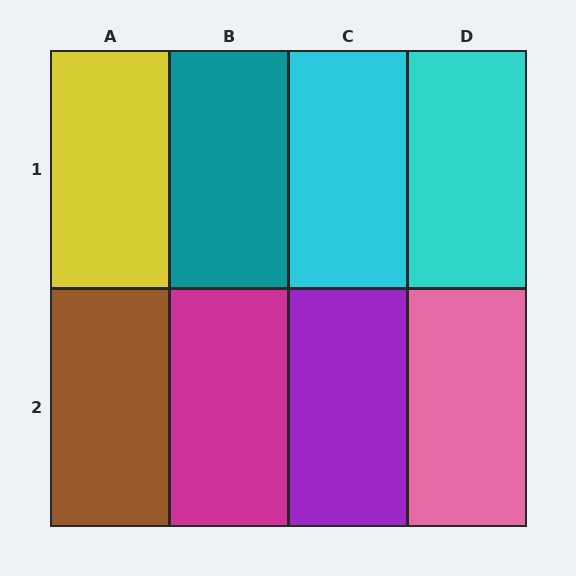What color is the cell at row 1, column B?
Teal.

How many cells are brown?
1 cell is brown.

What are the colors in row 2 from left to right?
Brown, magenta, purple, pink.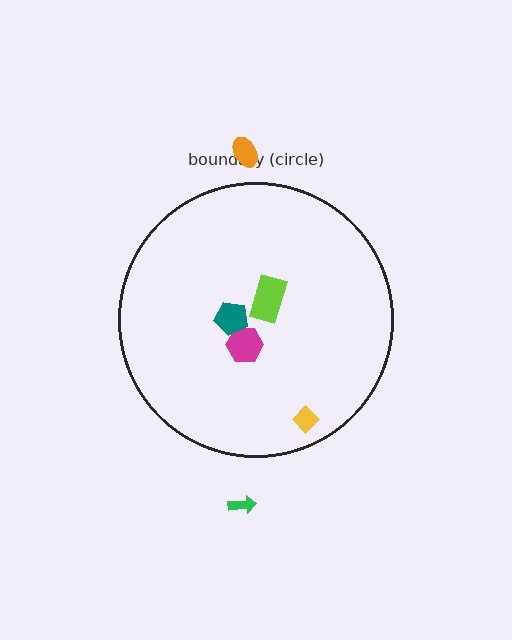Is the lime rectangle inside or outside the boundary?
Inside.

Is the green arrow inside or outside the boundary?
Outside.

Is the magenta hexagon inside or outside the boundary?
Inside.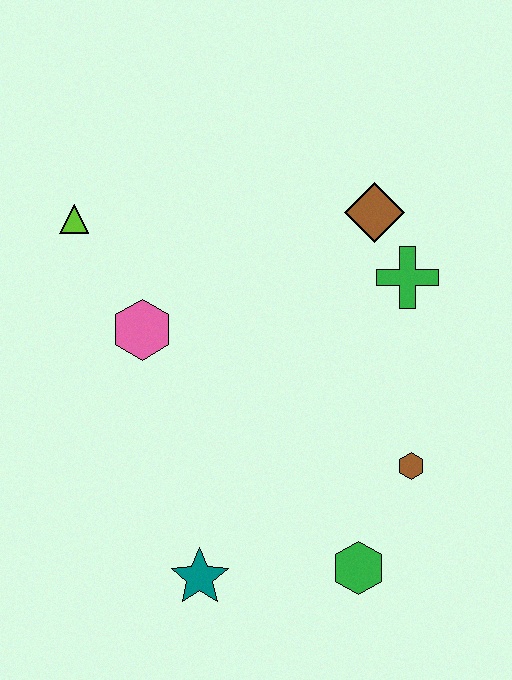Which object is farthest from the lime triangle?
The green hexagon is farthest from the lime triangle.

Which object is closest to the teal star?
The green hexagon is closest to the teal star.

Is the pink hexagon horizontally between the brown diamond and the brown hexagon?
No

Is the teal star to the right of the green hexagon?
No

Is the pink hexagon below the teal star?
No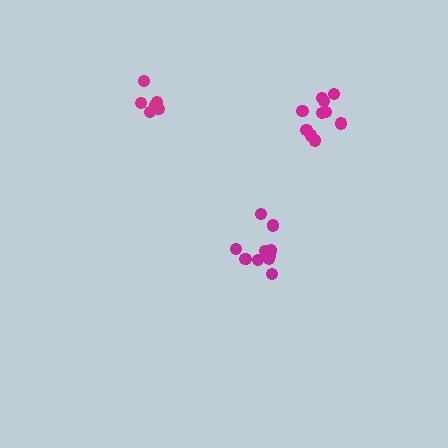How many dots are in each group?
Group 1: 10 dots, Group 2: 11 dots, Group 3: 6 dots (27 total).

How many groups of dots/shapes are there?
There are 3 groups.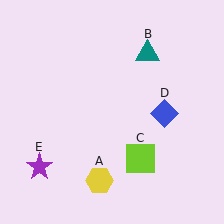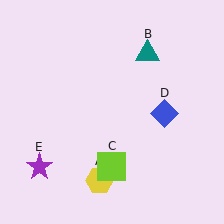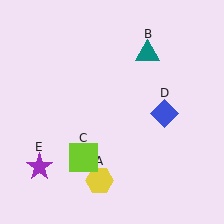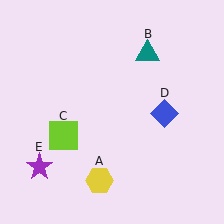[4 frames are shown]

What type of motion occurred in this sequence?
The lime square (object C) rotated clockwise around the center of the scene.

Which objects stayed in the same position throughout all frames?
Yellow hexagon (object A) and teal triangle (object B) and blue diamond (object D) and purple star (object E) remained stationary.